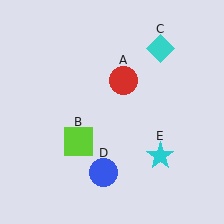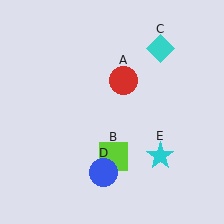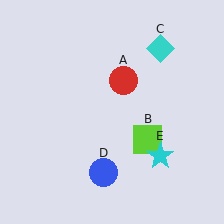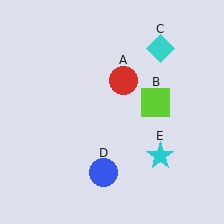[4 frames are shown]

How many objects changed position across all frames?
1 object changed position: lime square (object B).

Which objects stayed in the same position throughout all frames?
Red circle (object A) and cyan diamond (object C) and blue circle (object D) and cyan star (object E) remained stationary.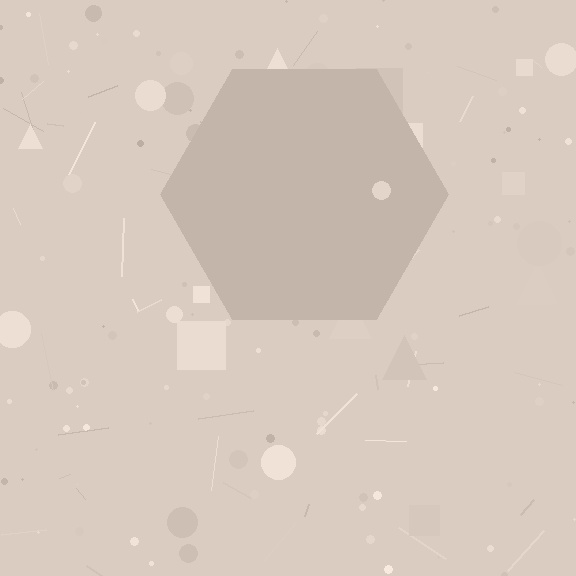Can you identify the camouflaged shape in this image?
The camouflaged shape is a hexagon.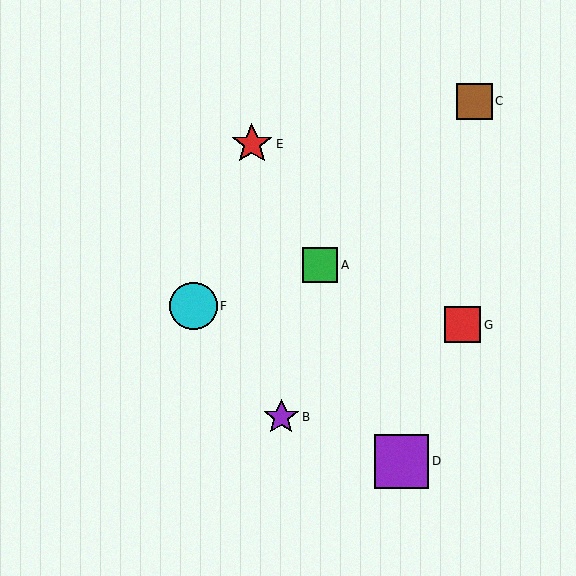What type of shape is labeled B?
Shape B is a purple star.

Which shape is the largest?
The purple square (labeled D) is the largest.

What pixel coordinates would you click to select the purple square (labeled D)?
Click at (402, 461) to select the purple square D.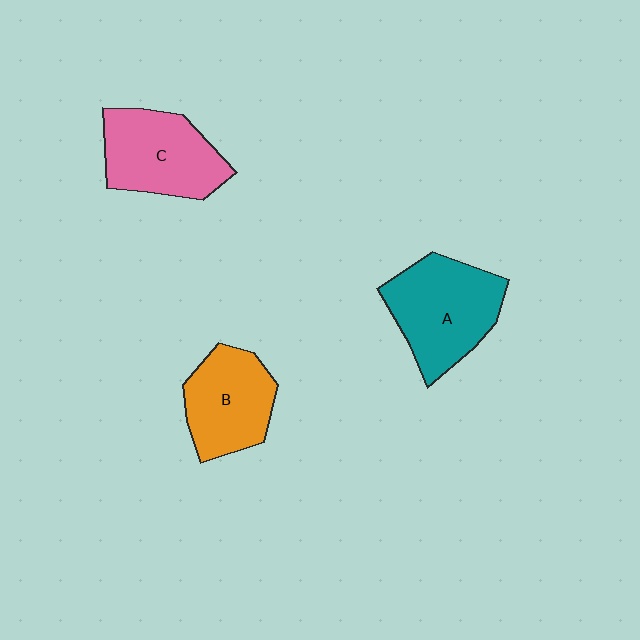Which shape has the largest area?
Shape A (teal).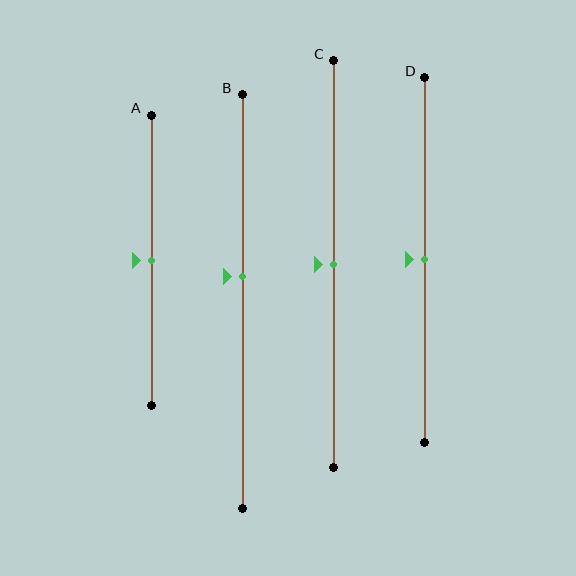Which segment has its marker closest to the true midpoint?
Segment A has its marker closest to the true midpoint.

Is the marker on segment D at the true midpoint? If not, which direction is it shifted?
Yes, the marker on segment D is at the true midpoint.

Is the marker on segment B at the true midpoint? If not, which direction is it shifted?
No, the marker on segment B is shifted upward by about 6% of the segment length.